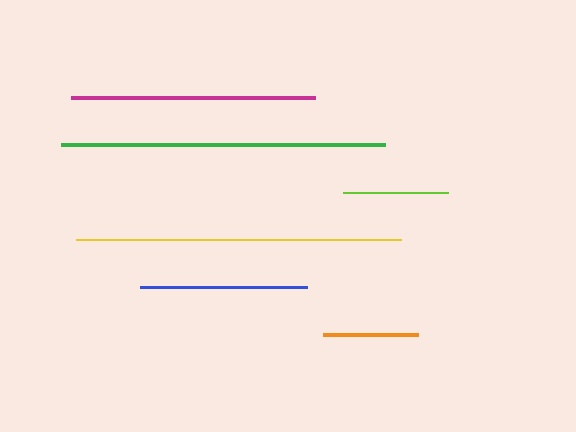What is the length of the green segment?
The green segment is approximately 324 pixels long.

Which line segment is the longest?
The yellow line is the longest at approximately 325 pixels.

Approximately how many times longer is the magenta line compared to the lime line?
The magenta line is approximately 2.3 times the length of the lime line.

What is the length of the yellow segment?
The yellow segment is approximately 325 pixels long.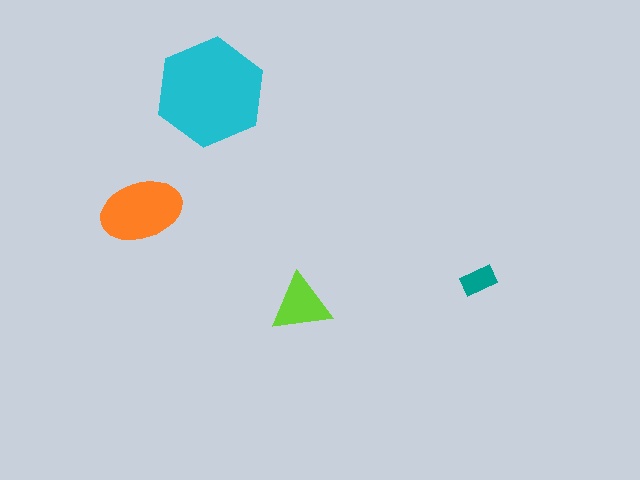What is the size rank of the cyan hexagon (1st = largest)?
1st.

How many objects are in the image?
There are 4 objects in the image.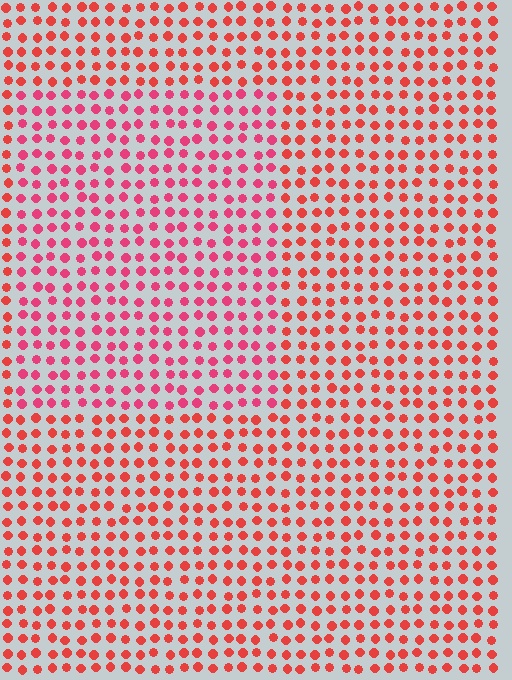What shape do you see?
I see a rectangle.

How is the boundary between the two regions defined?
The boundary is defined purely by a slight shift in hue (about 23 degrees). Spacing, size, and orientation are identical on both sides.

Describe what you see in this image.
The image is filled with small red elements in a uniform arrangement. A rectangle-shaped region is visible where the elements are tinted to a slightly different hue, forming a subtle color boundary.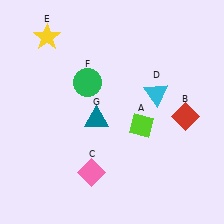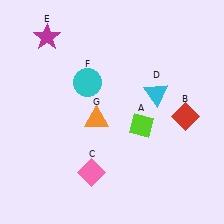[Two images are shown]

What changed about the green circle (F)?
In Image 1, F is green. In Image 2, it changed to cyan.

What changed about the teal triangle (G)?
In Image 1, G is teal. In Image 2, it changed to orange.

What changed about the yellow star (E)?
In Image 1, E is yellow. In Image 2, it changed to magenta.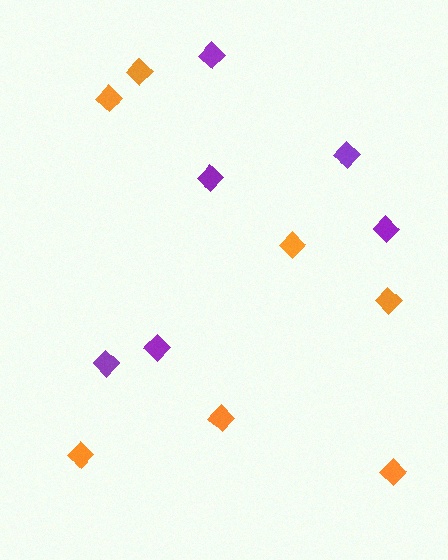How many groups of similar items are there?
There are 2 groups: one group of orange diamonds (7) and one group of purple diamonds (6).